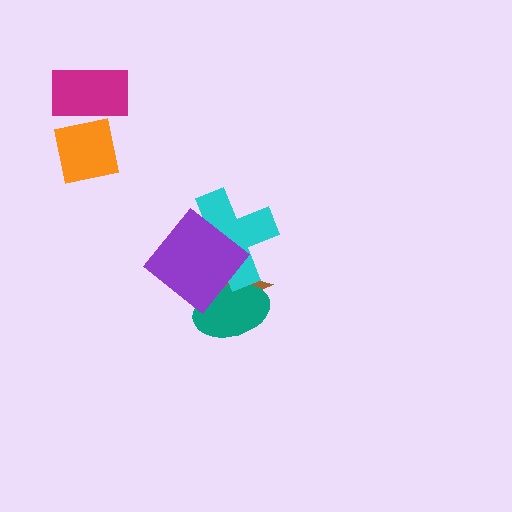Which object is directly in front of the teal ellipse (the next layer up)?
The cyan cross is directly in front of the teal ellipse.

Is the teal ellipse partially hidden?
Yes, it is partially covered by another shape.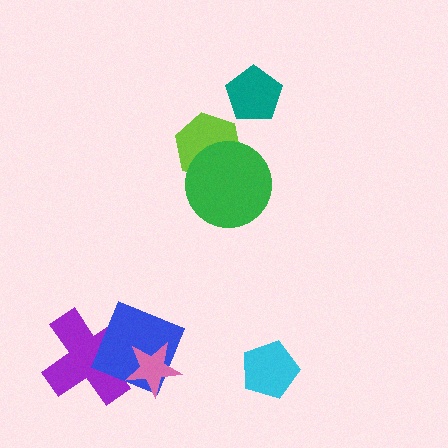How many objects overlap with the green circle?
1 object overlaps with the green circle.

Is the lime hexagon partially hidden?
Yes, it is partially covered by another shape.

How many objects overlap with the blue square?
2 objects overlap with the blue square.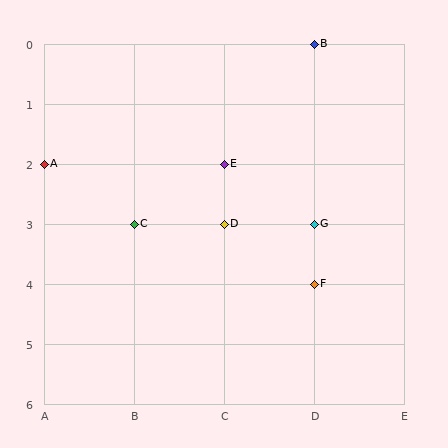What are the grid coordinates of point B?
Point B is at grid coordinates (D, 0).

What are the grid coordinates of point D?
Point D is at grid coordinates (C, 3).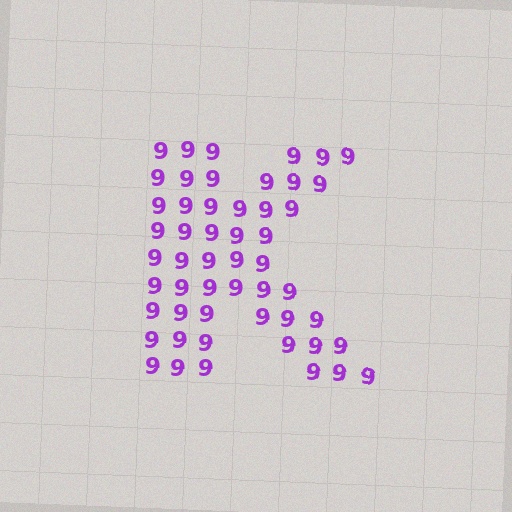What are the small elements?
The small elements are digit 9's.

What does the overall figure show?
The overall figure shows the letter K.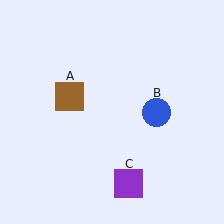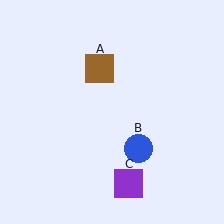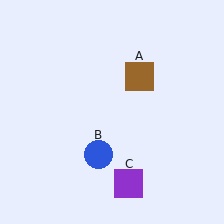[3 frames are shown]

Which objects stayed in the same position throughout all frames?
Purple square (object C) remained stationary.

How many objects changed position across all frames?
2 objects changed position: brown square (object A), blue circle (object B).